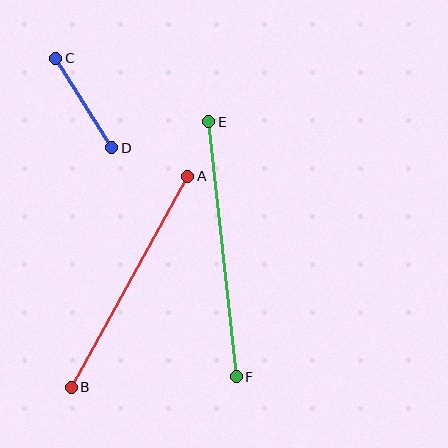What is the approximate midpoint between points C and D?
The midpoint is at approximately (84, 103) pixels.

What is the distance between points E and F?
The distance is approximately 257 pixels.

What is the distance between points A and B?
The distance is approximately 241 pixels.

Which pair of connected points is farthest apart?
Points E and F are farthest apart.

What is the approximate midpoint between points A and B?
The midpoint is at approximately (130, 282) pixels.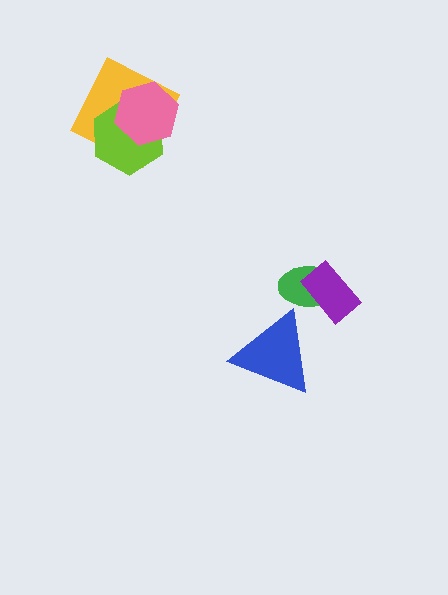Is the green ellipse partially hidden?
Yes, it is partially covered by another shape.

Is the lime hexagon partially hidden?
Yes, it is partially covered by another shape.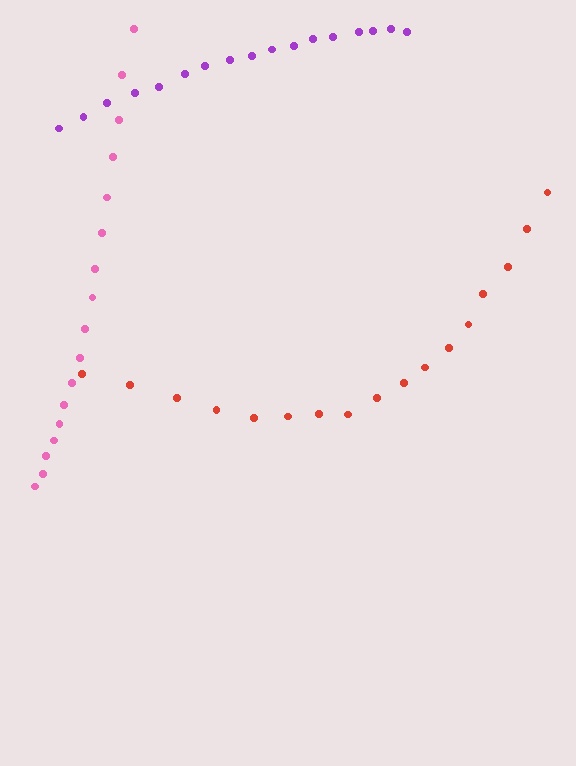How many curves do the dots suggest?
There are 3 distinct paths.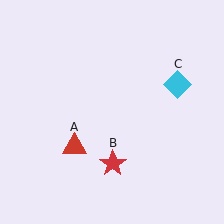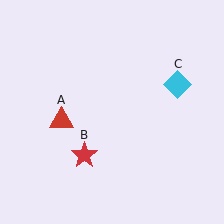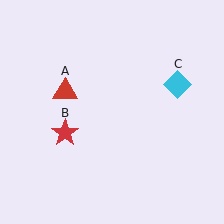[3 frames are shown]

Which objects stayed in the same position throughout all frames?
Cyan diamond (object C) remained stationary.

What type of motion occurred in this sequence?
The red triangle (object A), red star (object B) rotated clockwise around the center of the scene.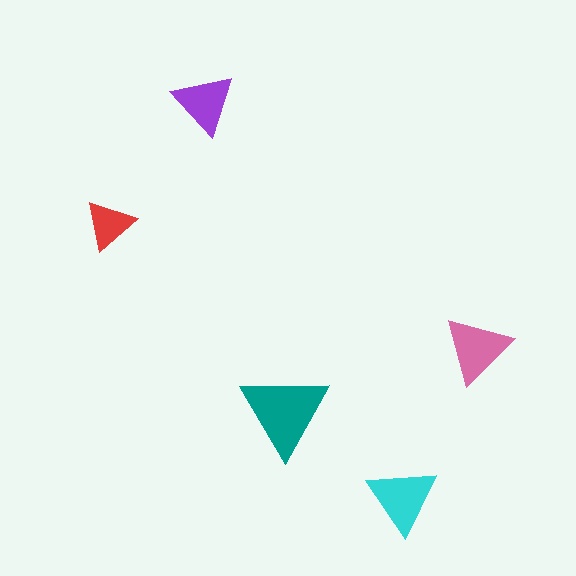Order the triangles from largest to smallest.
the teal one, the cyan one, the pink one, the purple one, the red one.